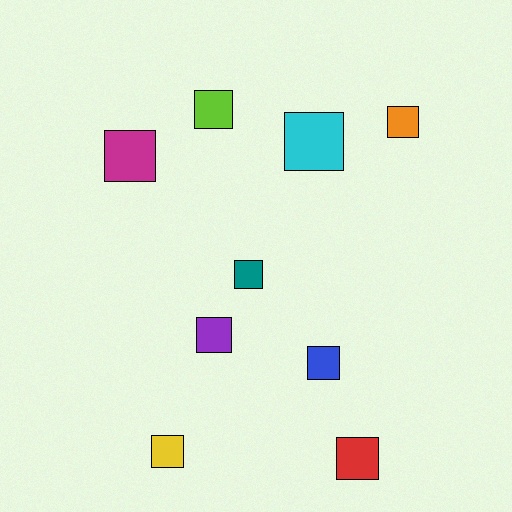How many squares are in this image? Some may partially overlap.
There are 9 squares.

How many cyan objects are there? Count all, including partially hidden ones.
There is 1 cyan object.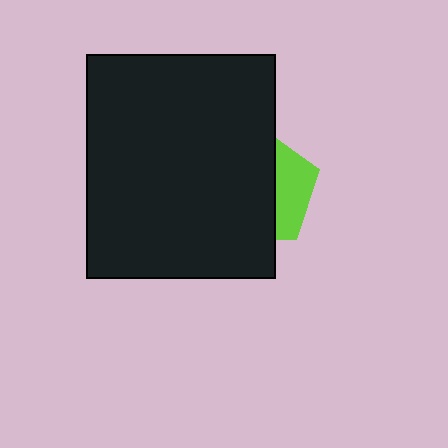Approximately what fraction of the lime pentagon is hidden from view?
Roughly 68% of the lime pentagon is hidden behind the black rectangle.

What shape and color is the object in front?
The object in front is a black rectangle.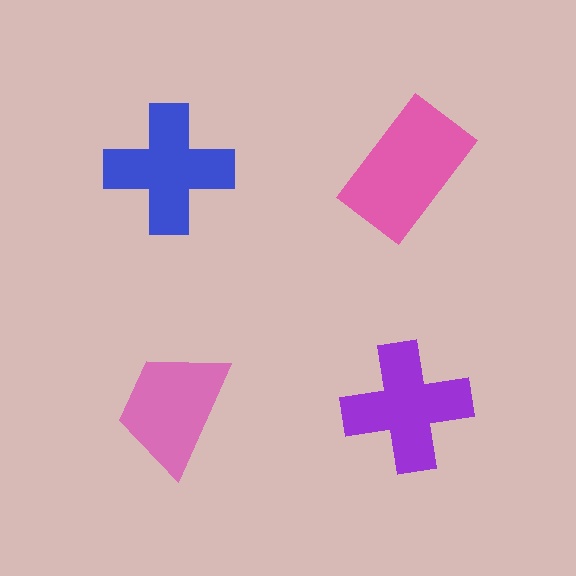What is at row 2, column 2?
A purple cross.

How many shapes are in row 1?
2 shapes.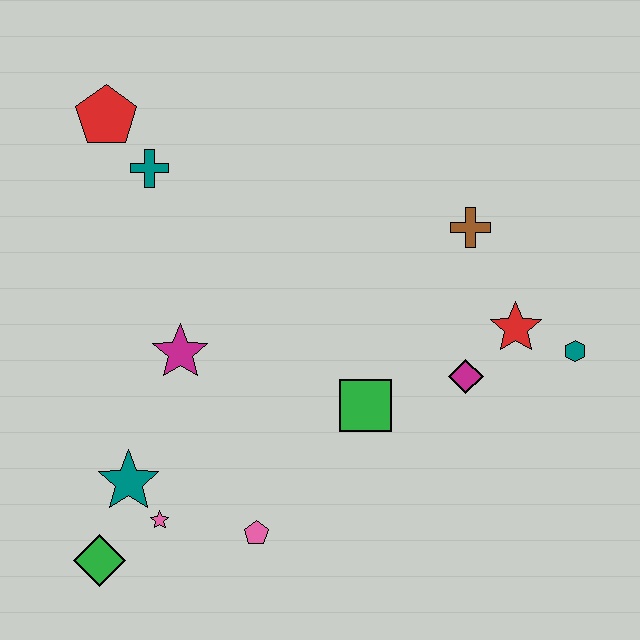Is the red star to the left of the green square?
No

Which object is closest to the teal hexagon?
The red star is closest to the teal hexagon.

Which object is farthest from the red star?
The green diamond is farthest from the red star.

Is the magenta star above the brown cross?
No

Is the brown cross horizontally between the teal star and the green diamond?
No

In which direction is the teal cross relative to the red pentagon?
The teal cross is below the red pentagon.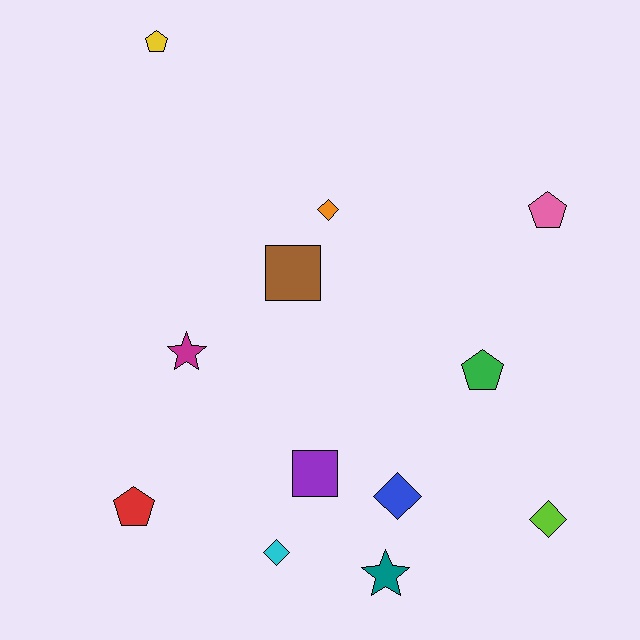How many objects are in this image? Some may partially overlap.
There are 12 objects.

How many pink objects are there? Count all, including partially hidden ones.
There is 1 pink object.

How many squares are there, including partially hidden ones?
There are 2 squares.